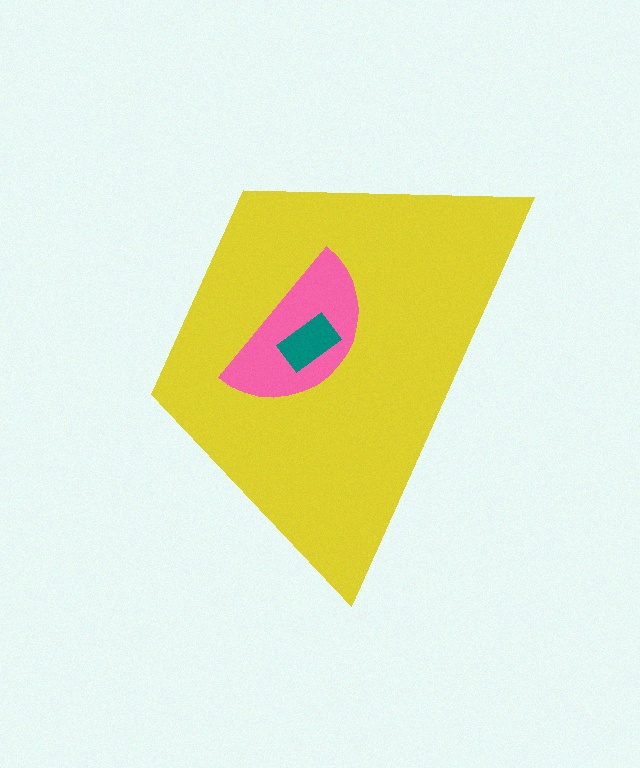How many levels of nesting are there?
3.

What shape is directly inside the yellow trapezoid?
The pink semicircle.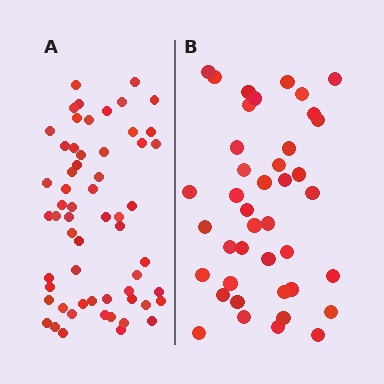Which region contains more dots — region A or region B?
Region A (the left region) has more dots.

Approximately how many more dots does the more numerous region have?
Region A has approximately 20 more dots than region B.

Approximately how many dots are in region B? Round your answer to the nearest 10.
About 40 dots. (The exact count is 41, which rounds to 40.)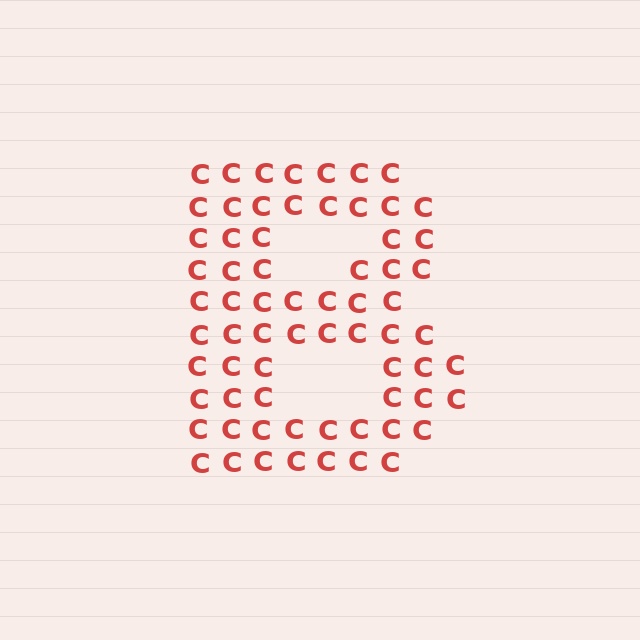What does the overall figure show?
The overall figure shows the letter B.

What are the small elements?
The small elements are letter C's.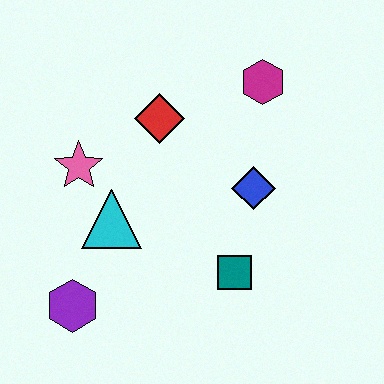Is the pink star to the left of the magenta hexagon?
Yes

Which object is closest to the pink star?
The cyan triangle is closest to the pink star.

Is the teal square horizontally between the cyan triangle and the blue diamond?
Yes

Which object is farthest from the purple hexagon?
The magenta hexagon is farthest from the purple hexagon.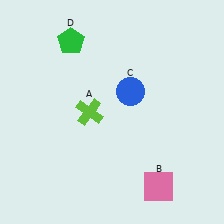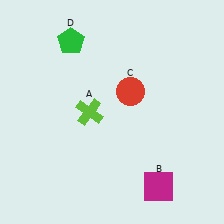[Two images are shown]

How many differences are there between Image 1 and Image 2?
There are 2 differences between the two images.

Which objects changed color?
B changed from pink to magenta. C changed from blue to red.